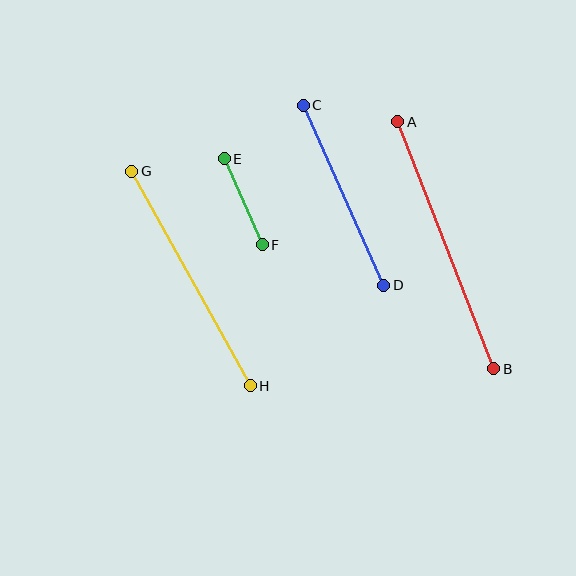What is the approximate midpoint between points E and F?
The midpoint is at approximately (243, 202) pixels.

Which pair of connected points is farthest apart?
Points A and B are farthest apart.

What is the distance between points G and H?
The distance is approximately 245 pixels.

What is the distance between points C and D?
The distance is approximately 197 pixels.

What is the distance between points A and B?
The distance is approximately 265 pixels.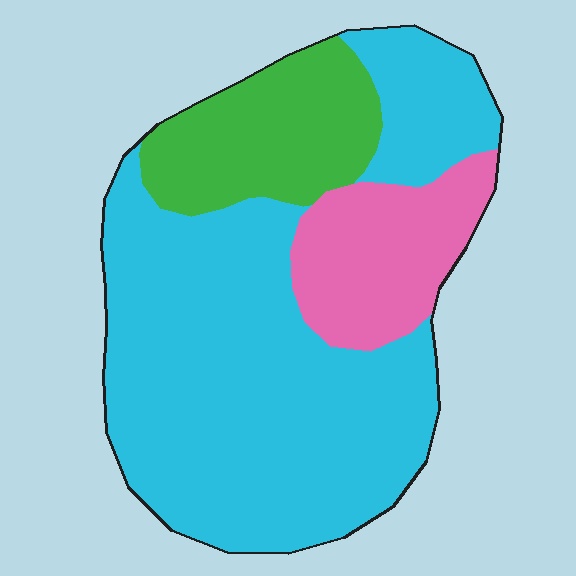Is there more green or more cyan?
Cyan.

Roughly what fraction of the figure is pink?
Pink takes up less than a quarter of the figure.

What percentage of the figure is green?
Green covers 18% of the figure.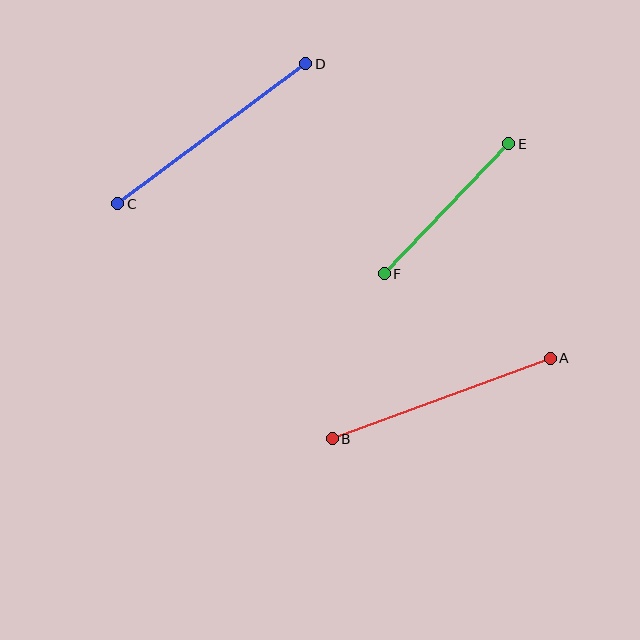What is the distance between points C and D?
The distance is approximately 234 pixels.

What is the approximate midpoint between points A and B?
The midpoint is at approximately (441, 399) pixels.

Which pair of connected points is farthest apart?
Points C and D are farthest apart.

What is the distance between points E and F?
The distance is approximately 180 pixels.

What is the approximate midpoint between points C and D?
The midpoint is at approximately (212, 134) pixels.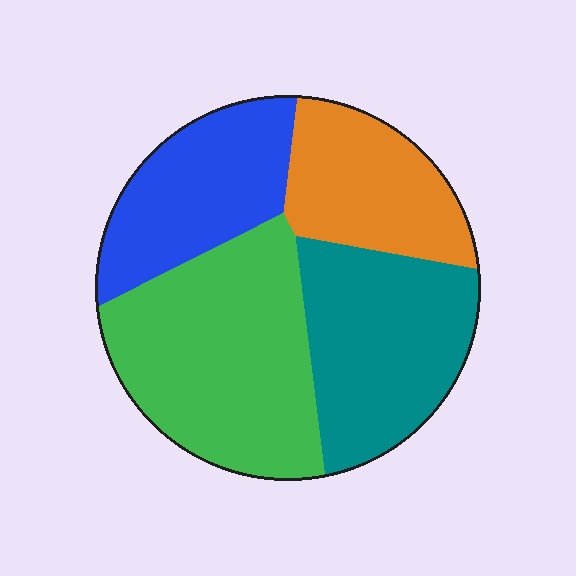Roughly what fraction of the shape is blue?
Blue takes up between a sixth and a third of the shape.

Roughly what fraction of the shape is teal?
Teal takes up between a quarter and a half of the shape.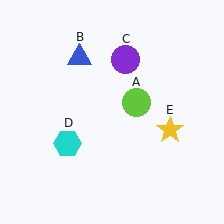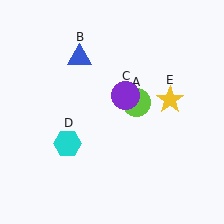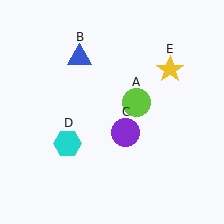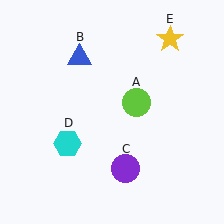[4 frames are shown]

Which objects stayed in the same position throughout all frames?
Lime circle (object A) and blue triangle (object B) and cyan hexagon (object D) remained stationary.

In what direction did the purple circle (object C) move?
The purple circle (object C) moved down.